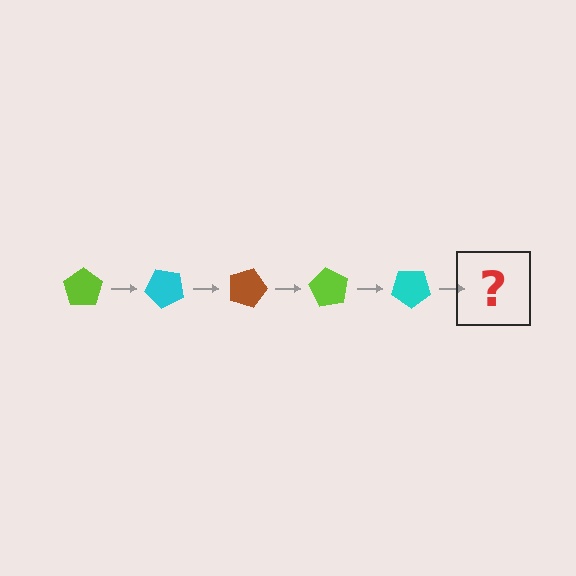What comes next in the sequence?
The next element should be a brown pentagon, rotated 225 degrees from the start.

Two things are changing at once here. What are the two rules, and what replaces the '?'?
The two rules are that it rotates 45 degrees each step and the color cycles through lime, cyan, and brown. The '?' should be a brown pentagon, rotated 225 degrees from the start.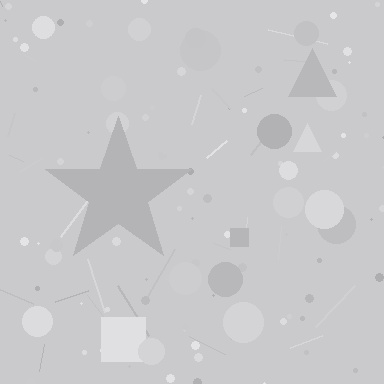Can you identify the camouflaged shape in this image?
The camouflaged shape is a star.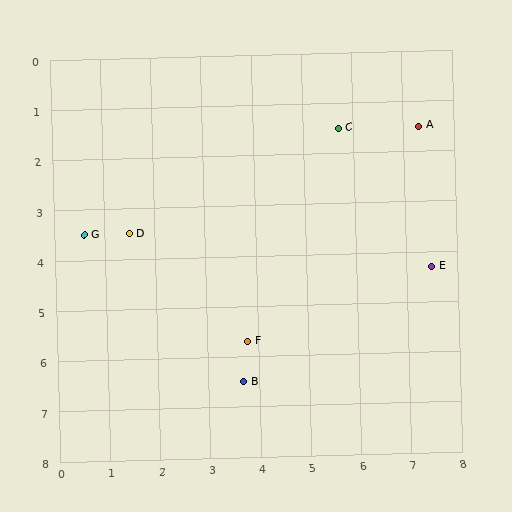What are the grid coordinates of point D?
Point D is at approximately (1.5, 3.5).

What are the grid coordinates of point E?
Point E is at approximately (7.5, 4.3).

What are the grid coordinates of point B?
Point B is at approximately (3.7, 6.5).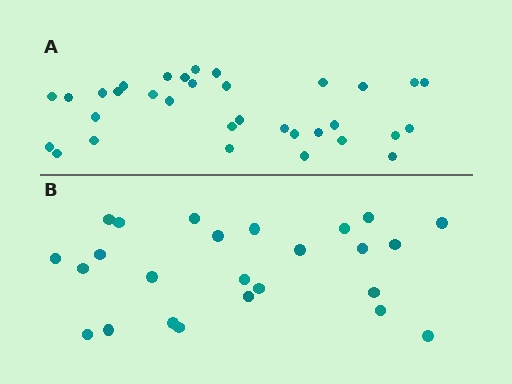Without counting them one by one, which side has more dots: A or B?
Region A (the top region) has more dots.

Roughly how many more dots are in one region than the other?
Region A has roughly 8 or so more dots than region B.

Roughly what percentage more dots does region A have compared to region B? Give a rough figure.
About 30% more.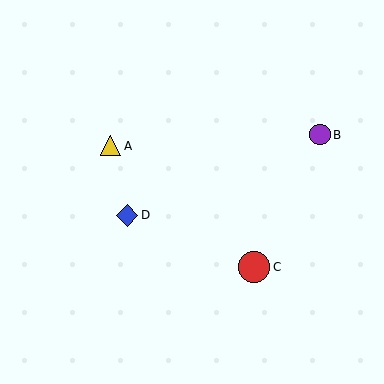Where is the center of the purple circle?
The center of the purple circle is at (320, 135).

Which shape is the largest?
The red circle (labeled C) is the largest.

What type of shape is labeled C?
Shape C is a red circle.